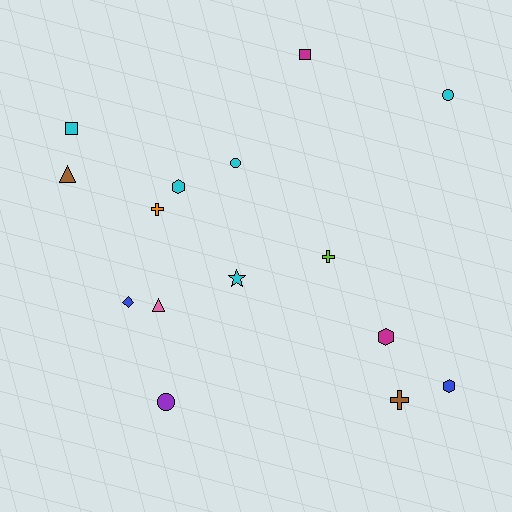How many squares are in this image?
There are 2 squares.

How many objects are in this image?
There are 15 objects.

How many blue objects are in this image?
There are 2 blue objects.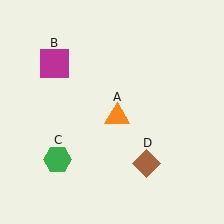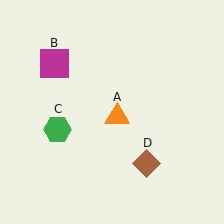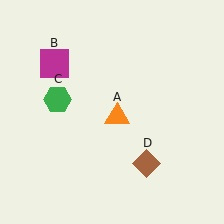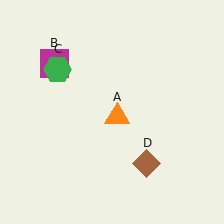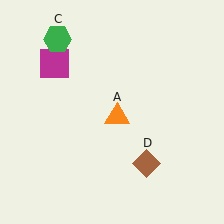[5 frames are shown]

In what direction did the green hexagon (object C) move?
The green hexagon (object C) moved up.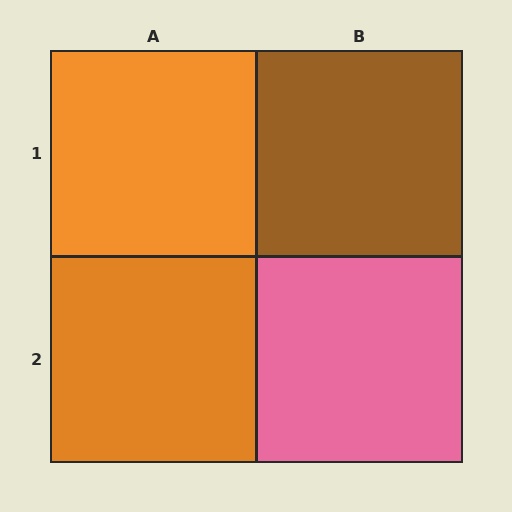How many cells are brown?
1 cell is brown.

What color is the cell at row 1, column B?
Brown.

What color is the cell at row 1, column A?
Orange.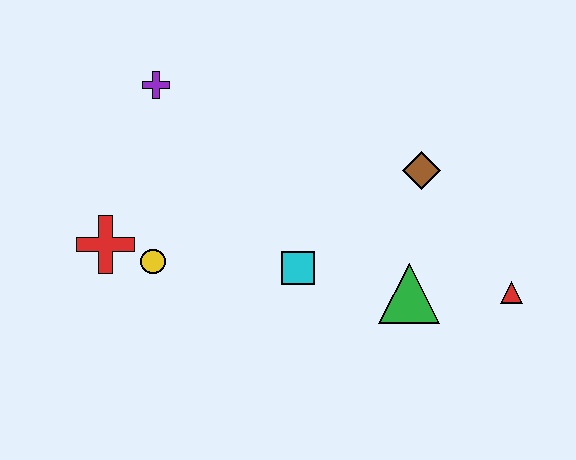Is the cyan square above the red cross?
No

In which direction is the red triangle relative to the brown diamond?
The red triangle is below the brown diamond.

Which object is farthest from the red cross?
The red triangle is farthest from the red cross.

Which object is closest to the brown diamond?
The green triangle is closest to the brown diamond.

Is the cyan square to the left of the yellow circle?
No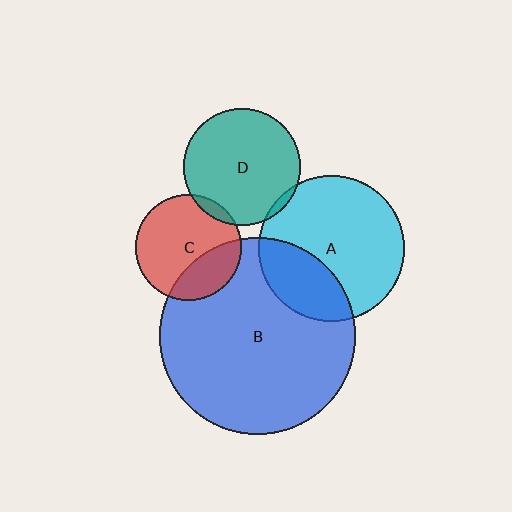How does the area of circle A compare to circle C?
Approximately 1.9 times.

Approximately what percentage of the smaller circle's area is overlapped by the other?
Approximately 5%.